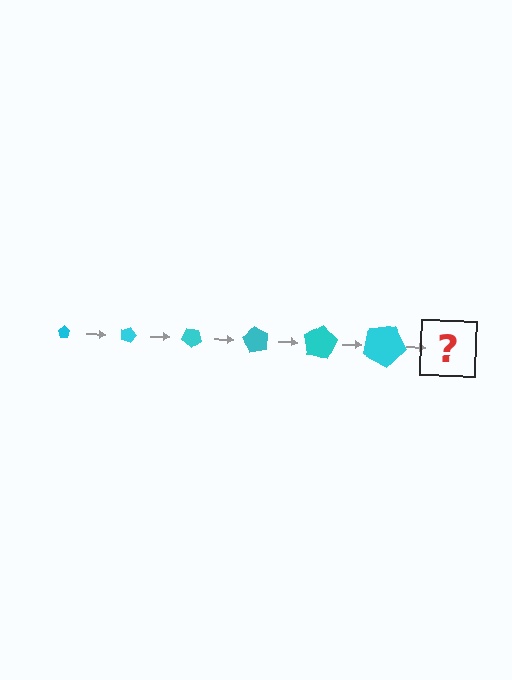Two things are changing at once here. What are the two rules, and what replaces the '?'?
The two rules are that the pentagon grows larger each step and it rotates 20 degrees each step. The '?' should be a pentagon, larger than the previous one and rotated 120 degrees from the start.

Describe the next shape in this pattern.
It should be a pentagon, larger than the previous one and rotated 120 degrees from the start.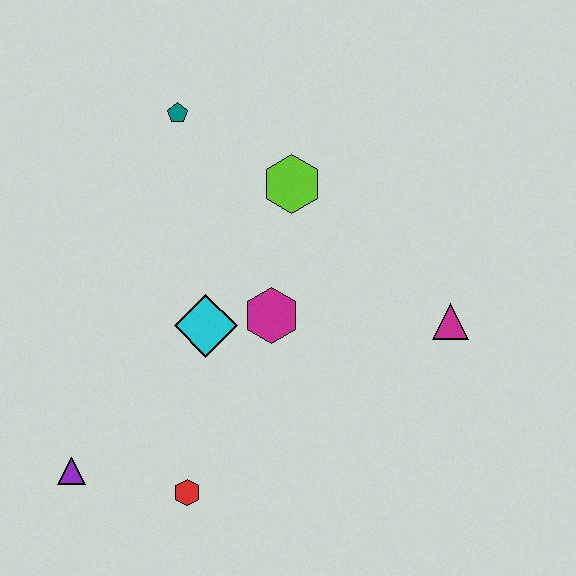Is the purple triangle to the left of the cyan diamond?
Yes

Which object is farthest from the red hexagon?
The teal pentagon is farthest from the red hexagon.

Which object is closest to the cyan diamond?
The magenta hexagon is closest to the cyan diamond.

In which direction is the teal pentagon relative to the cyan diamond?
The teal pentagon is above the cyan diamond.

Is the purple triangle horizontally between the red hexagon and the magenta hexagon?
No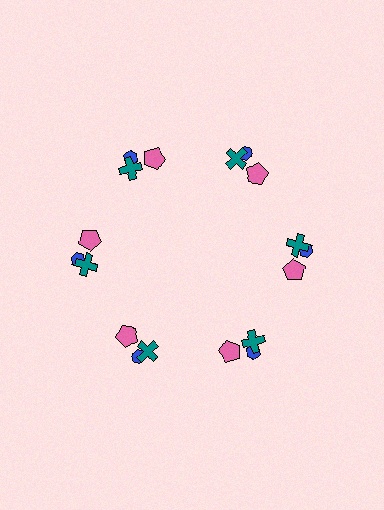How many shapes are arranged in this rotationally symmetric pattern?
There are 18 shapes, arranged in 6 groups of 3.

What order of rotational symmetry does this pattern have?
This pattern has 6-fold rotational symmetry.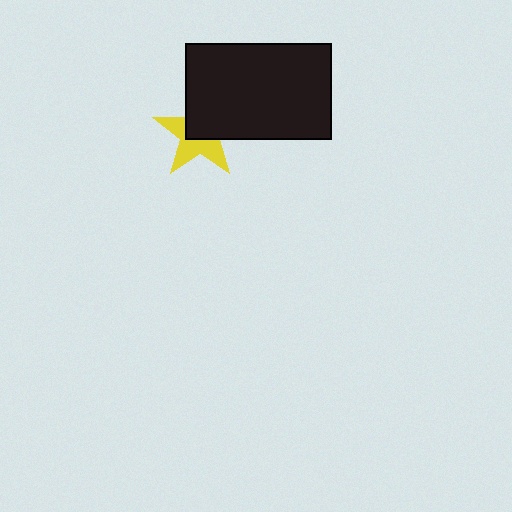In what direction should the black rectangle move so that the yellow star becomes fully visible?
The black rectangle should move toward the upper-right. That is the shortest direction to clear the overlap and leave the yellow star fully visible.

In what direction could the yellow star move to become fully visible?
The yellow star could move toward the lower-left. That would shift it out from behind the black rectangle entirely.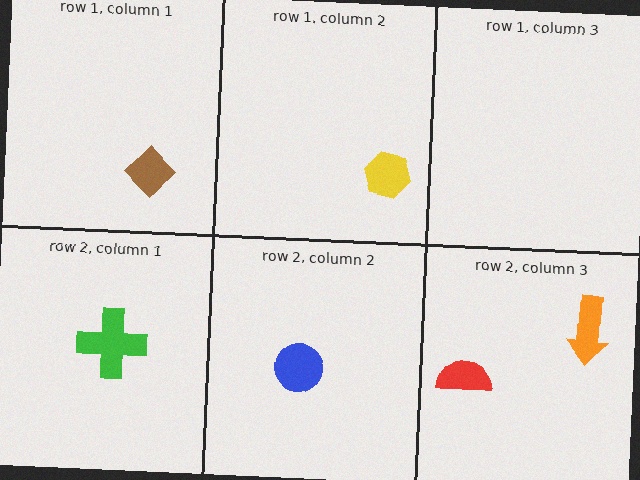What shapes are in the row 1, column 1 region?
The brown diamond.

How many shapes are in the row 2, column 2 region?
1.